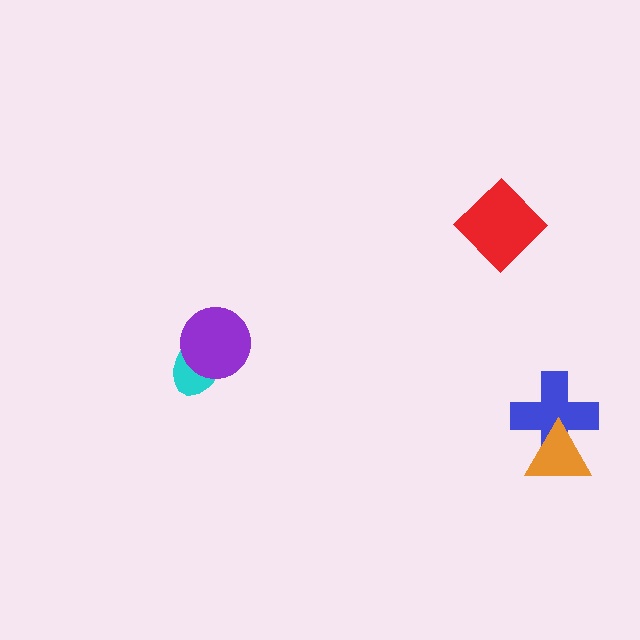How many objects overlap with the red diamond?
0 objects overlap with the red diamond.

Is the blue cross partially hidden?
Yes, it is partially covered by another shape.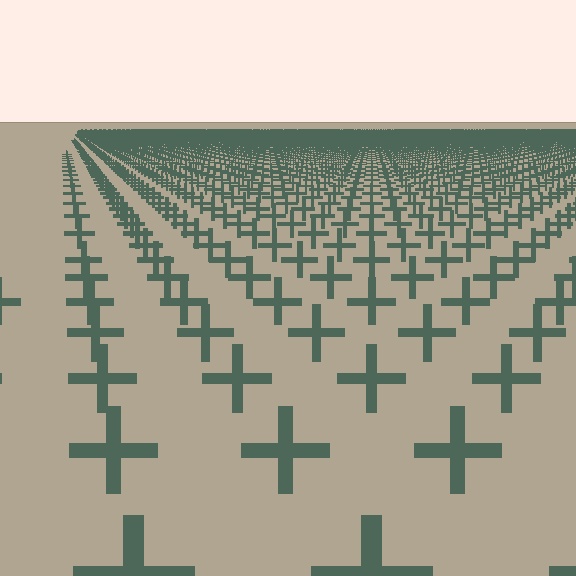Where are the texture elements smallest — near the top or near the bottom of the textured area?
Near the top.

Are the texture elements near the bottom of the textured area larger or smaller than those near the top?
Larger. Near the bottom, elements are closer to the viewer and appear at a bigger on-screen size.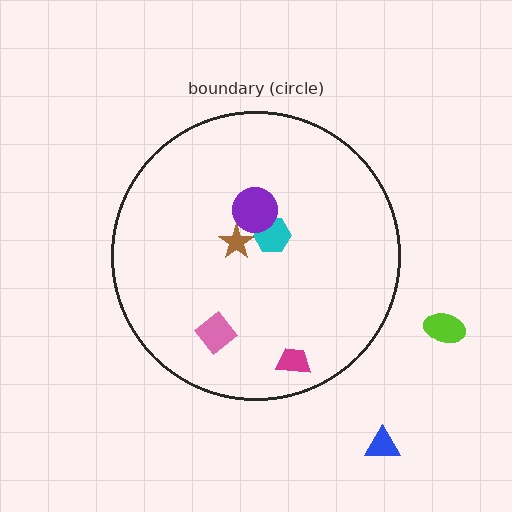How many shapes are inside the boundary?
5 inside, 2 outside.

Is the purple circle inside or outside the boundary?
Inside.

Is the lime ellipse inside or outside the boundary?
Outside.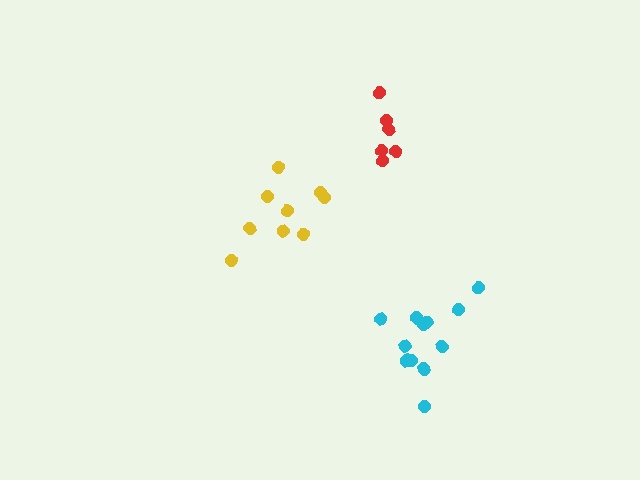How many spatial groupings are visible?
There are 3 spatial groupings.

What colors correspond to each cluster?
The clusters are colored: yellow, red, cyan.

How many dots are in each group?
Group 1: 9 dots, Group 2: 6 dots, Group 3: 12 dots (27 total).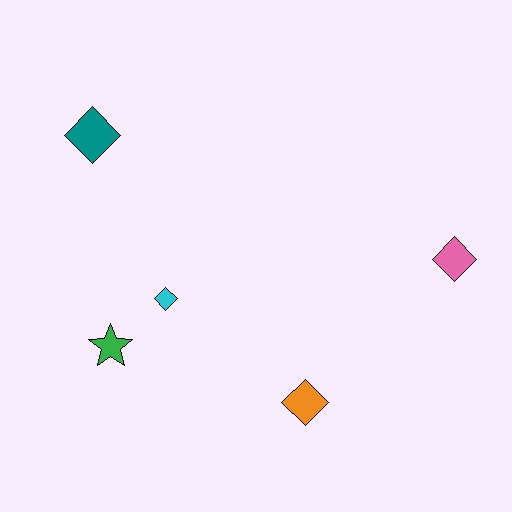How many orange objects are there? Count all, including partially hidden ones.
There is 1 orange object.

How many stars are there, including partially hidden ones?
There is 1 star.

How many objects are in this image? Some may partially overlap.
There are 5 objects.